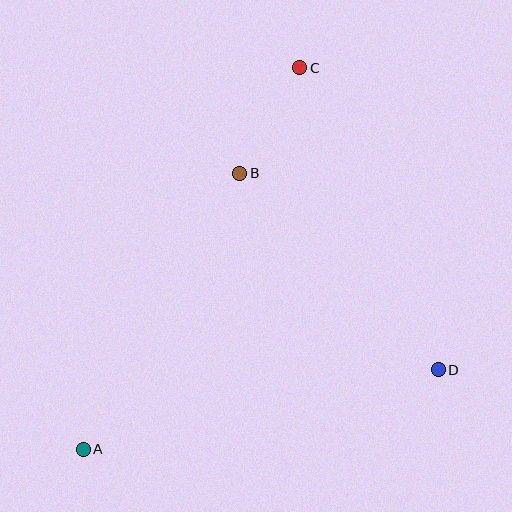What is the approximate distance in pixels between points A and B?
The distance between A and B is approximately 317 pixels.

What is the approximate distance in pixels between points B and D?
The distance between B and D is approximately 280 pixels.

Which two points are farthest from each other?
Points A and C are farthest from each other.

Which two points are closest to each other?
Points B and C are closest to each other.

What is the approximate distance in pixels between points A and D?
The distance between A and D is approximately 363 pixels.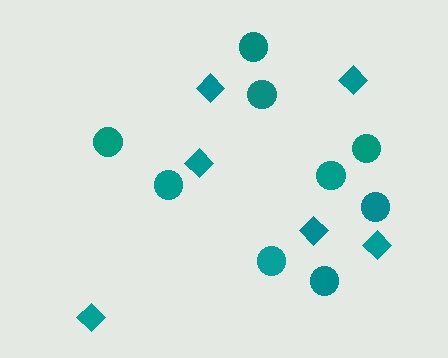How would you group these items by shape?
There are 2 groups: one group of diamonds (6) and one group of circles (9).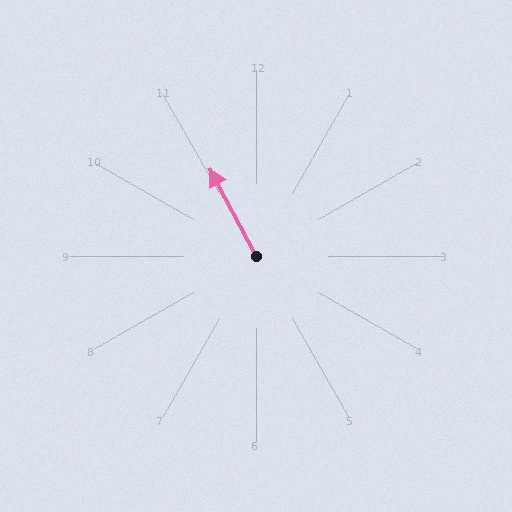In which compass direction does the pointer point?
Northwest.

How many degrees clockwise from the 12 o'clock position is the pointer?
Approximately 332 degrees.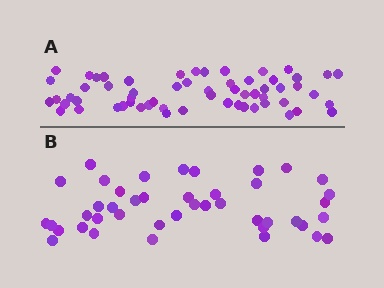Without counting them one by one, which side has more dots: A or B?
Region A (the top region) has more dots.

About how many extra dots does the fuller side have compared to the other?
Region A has approximately 15 more dots than region B.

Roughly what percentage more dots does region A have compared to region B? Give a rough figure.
About 40% more.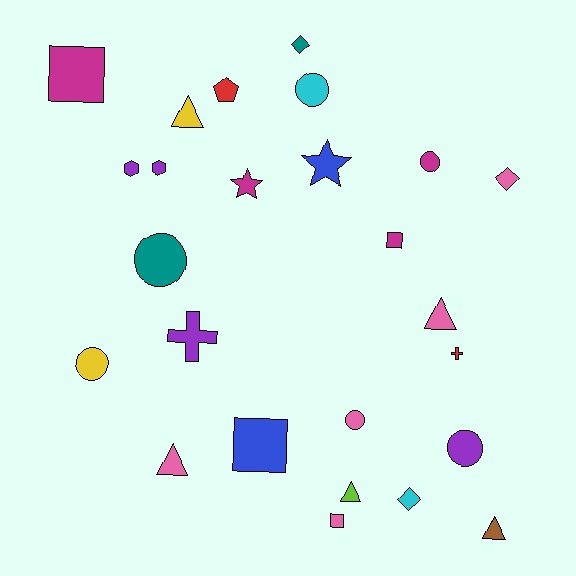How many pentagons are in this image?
There is 1 pentagon.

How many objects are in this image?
There are 25 objects.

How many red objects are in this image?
There are 2 red objects.